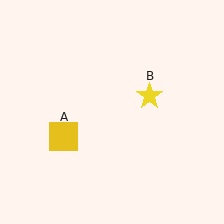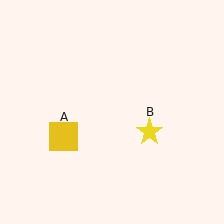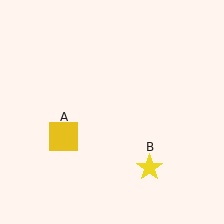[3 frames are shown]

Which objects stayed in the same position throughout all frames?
Yellow square (object A) remained stationary.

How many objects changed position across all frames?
1 object changed position: yellow star (object B).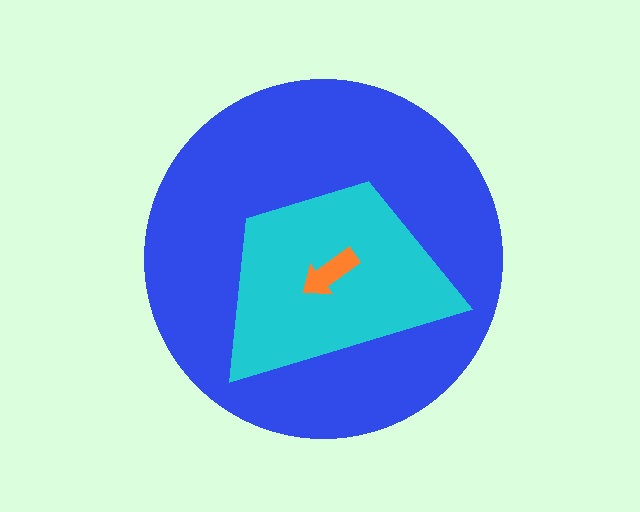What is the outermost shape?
The blue circle.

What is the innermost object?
The orange arrow.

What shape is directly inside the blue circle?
The cyan trapezoid.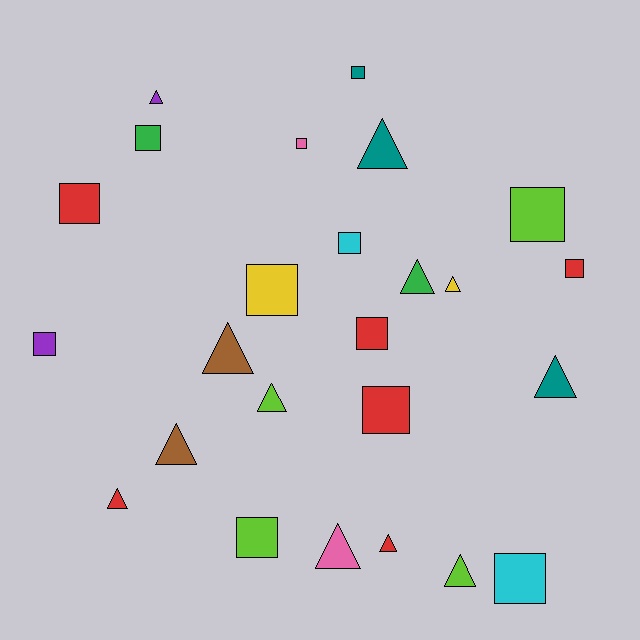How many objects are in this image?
There are 25 objects.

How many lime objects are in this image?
There are 4 lime objects.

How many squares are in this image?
There are 13 squares.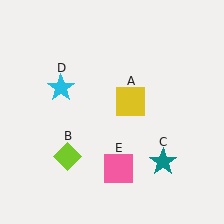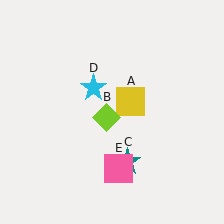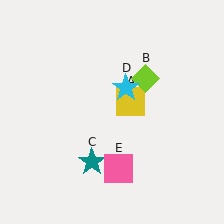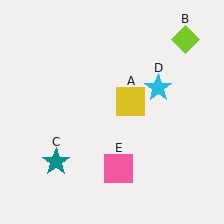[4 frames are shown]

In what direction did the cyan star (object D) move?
The cyan star (object D) moved right.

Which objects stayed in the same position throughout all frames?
Yellow square (object A) and pink square (object E) remained stationary.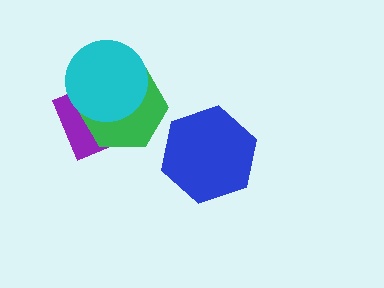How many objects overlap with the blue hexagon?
0 objects overlap with the blue hexagon.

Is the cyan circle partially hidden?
No, no other shape covers it.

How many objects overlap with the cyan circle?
2 objects overlap with the cyan circle.